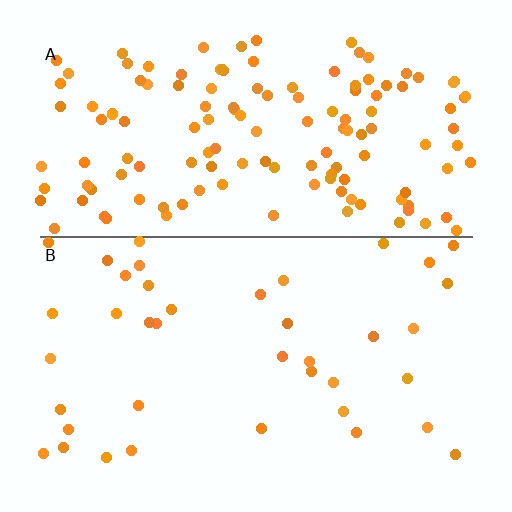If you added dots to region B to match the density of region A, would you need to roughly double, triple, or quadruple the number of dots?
Approximately quadruple.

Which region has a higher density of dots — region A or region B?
A (the top).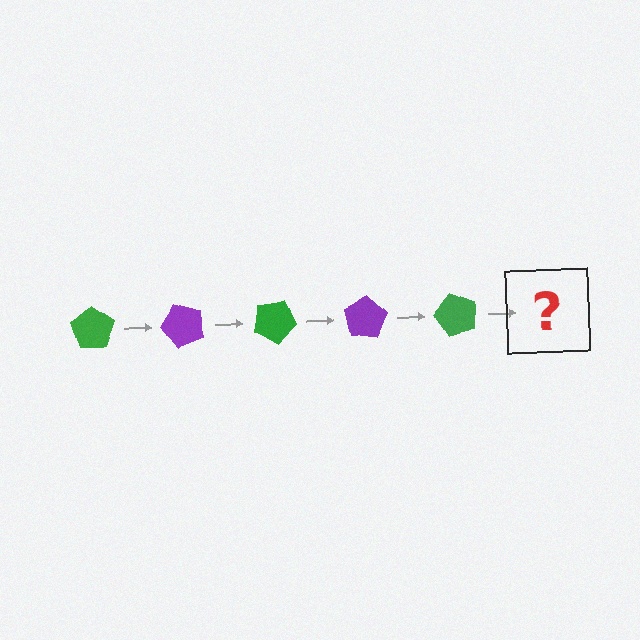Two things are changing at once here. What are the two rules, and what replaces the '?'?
The two rules are that it rotates 50 degrees each step and the color cycles through green and purple. The '?' should be a purple pentagon, rotated 250 degrees from the start.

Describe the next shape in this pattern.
It should be a purple pentagon, rotated 250 degrees from the start.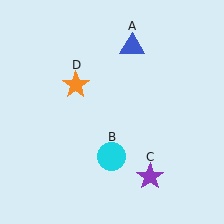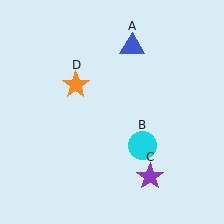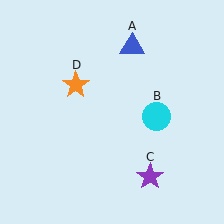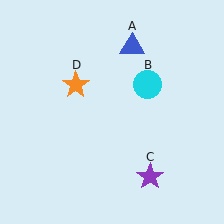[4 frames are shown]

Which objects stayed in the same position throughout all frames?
Blue triangle (object A) and purple star (object C) and orange star (object D) remained stationary.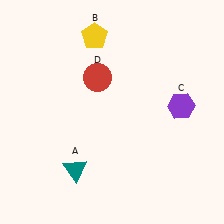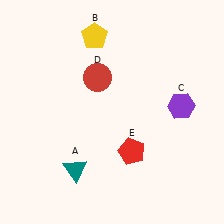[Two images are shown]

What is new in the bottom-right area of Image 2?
A red pentagon (E) was added in the bottom-right area of Image 2.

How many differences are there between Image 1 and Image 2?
There is 1 difference between the two images.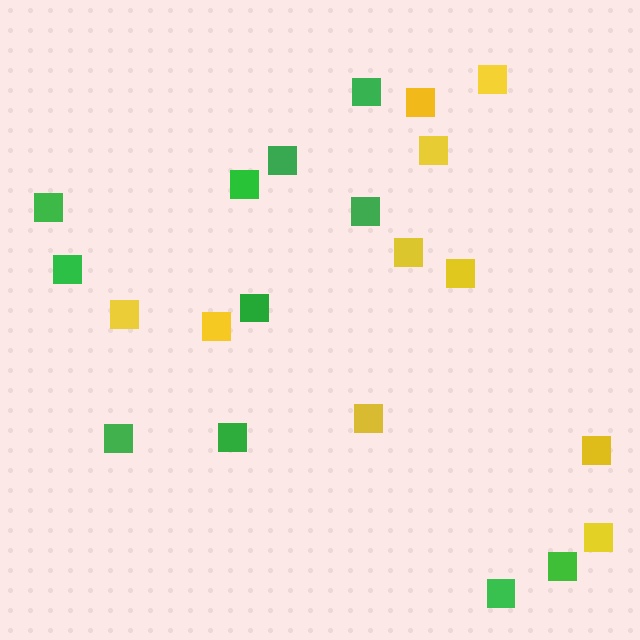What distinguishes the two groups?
There are 2 groups: one group of yellow squares (10) and one group of green squares (11).